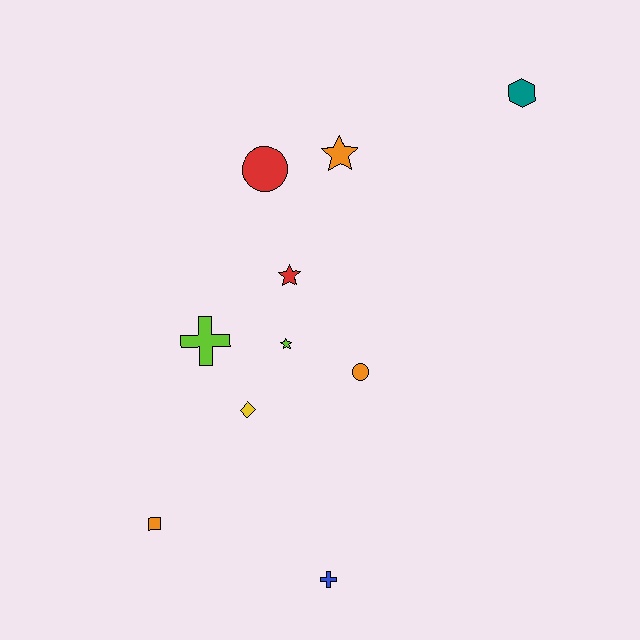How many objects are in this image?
There are 10 objects.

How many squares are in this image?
There is 1 square.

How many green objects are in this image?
There are no green objects.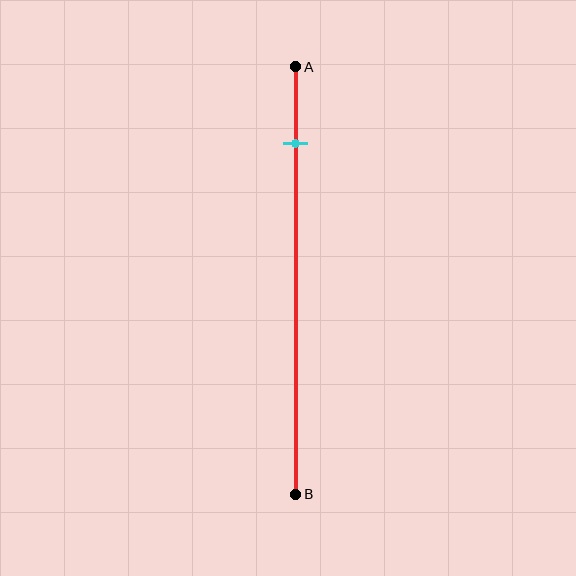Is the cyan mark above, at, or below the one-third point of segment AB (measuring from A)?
The cyan mark is above the one-third point of segment AB.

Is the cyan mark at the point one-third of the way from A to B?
No, the mark is at about 20% from A, not at the 33% one-third point.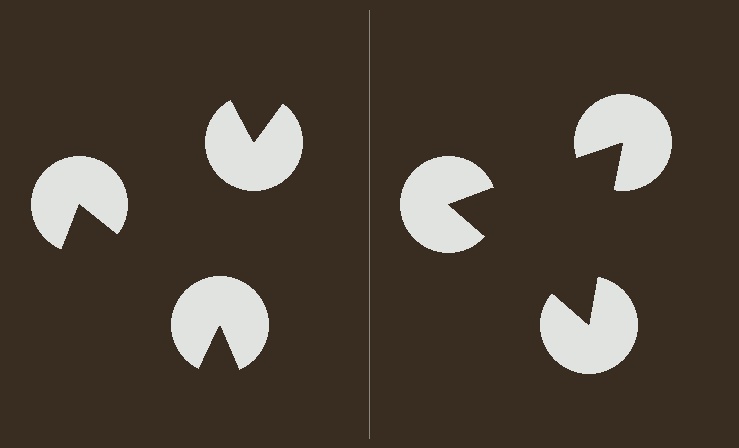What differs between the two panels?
The pac-man discs are positioned identically on both sides; only the wedge orientations differ. On the right they align to a triangle; on the left they are misaligned.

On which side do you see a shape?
An illusory triangle appears on the right side. On the left side the wedge cuts are rotated, so no coherent shape forms.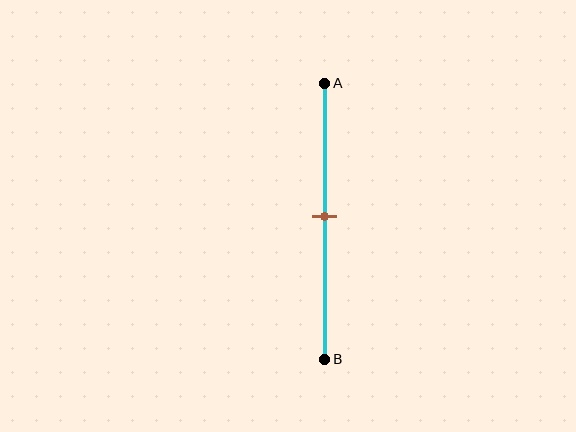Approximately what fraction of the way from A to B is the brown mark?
The brown mark is approximately 50% of the way from A to B.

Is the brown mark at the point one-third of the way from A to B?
No, the mark is at about 50% from A, not at the 33% one-third point.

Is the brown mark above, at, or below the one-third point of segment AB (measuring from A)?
The brown mark is below the one-third point of segment AB.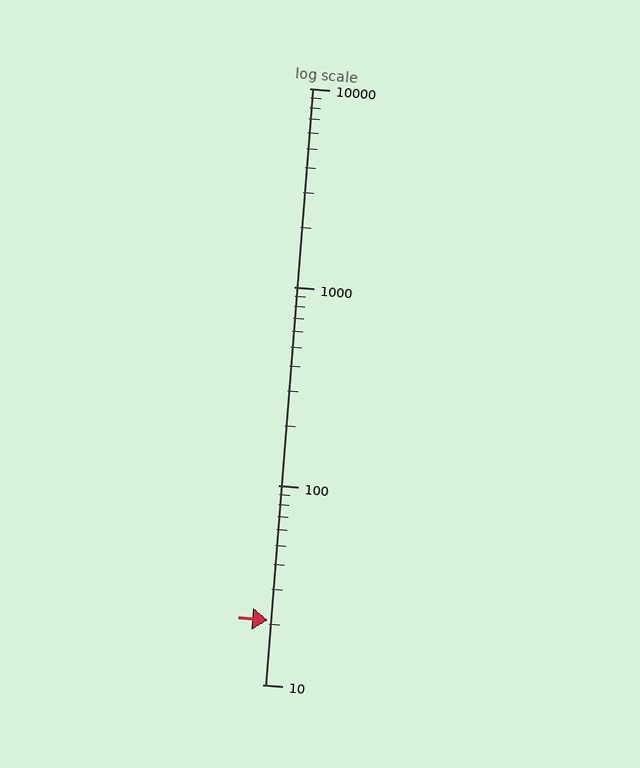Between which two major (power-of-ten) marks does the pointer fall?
The pointer is between 10 and 100.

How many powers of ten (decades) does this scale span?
The scale spans 3 decades, from 10 to 10000.